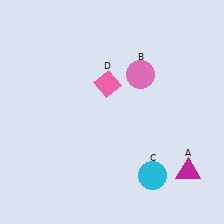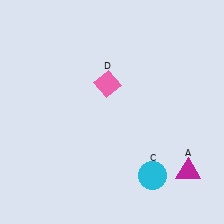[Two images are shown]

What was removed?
The pink circle (B) was removed in Image 2.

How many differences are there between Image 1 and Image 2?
There is 1 difference between the two images.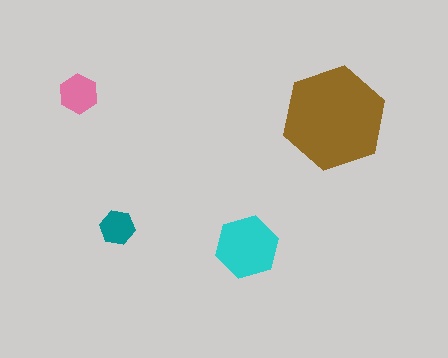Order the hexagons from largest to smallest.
the brown one, the cyan one, the pink one, the teal one.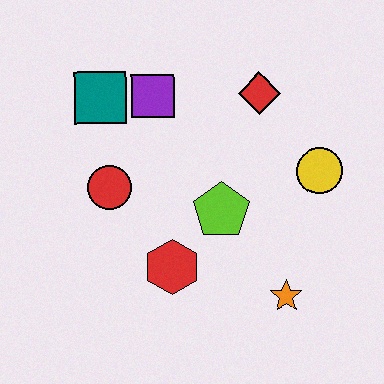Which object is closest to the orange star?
The lime pentagon is closest to the orange star.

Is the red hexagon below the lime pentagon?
Yes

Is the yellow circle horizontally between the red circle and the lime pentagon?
No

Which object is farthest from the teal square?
The orange star is farthest from the teal square.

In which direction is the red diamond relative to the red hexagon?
The red diamond is above the red hexagon.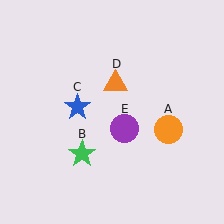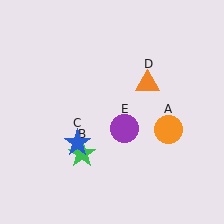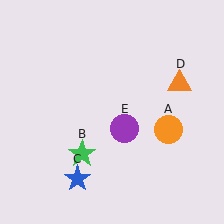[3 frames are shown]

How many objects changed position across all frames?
2 objects changed position: blue star (object C), orange triangle (object D).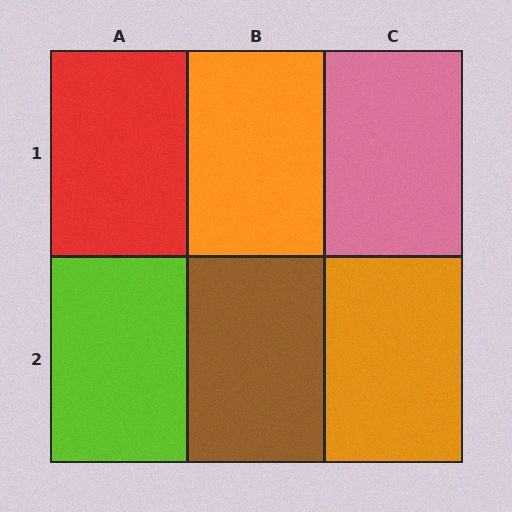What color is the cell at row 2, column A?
Lime.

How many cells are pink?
1 cell is pink.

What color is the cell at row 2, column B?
Brown.